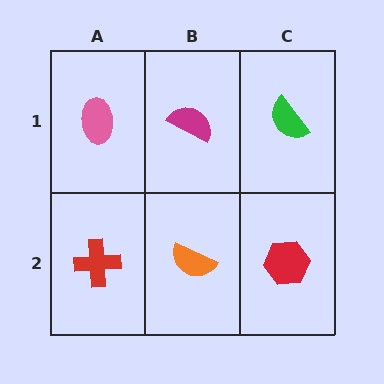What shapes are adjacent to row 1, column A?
A red cross (row 2, column A), a magenta semicircle (row 1, column B).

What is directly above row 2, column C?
A green semicircle.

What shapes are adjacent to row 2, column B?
A magenta semicircle (row 1, column B), a red cross (row 2, column A), a red hexagon (row 2, column C).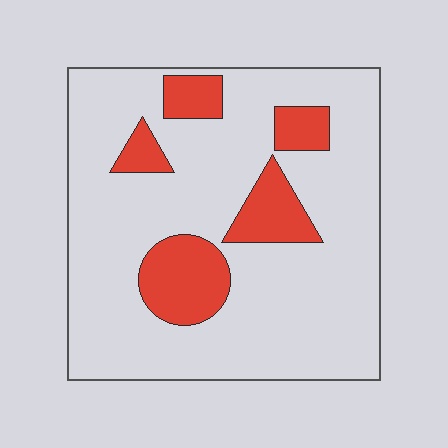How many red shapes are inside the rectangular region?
5.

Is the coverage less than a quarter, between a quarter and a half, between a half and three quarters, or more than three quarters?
Less than a quarter.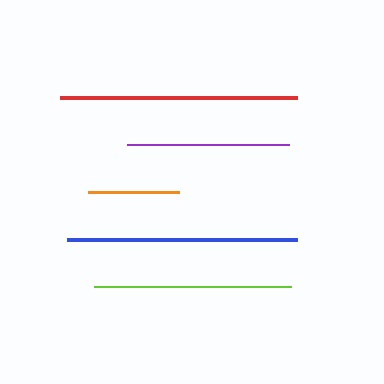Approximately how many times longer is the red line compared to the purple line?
The red line is approximately 1.5 times the length of the purple line.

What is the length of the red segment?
The red segment is approximately 237 pixels long.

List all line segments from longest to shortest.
From longest to shortest: red, blue, lime, purple, orange.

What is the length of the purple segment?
The purple segment is approximately 162 pixels long.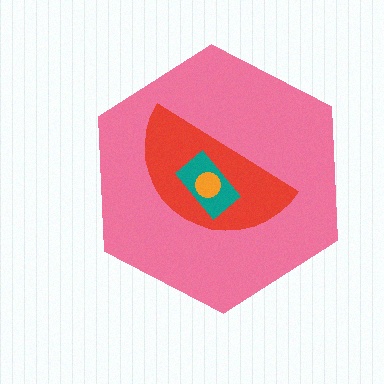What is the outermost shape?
The pink hexagon.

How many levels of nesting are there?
4.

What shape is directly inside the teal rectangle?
The orange circle.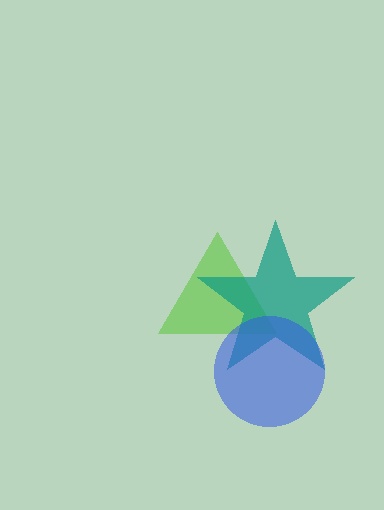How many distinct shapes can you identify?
There are 3 distinct shapes: a lime triangle, a teal star, a blue circle.